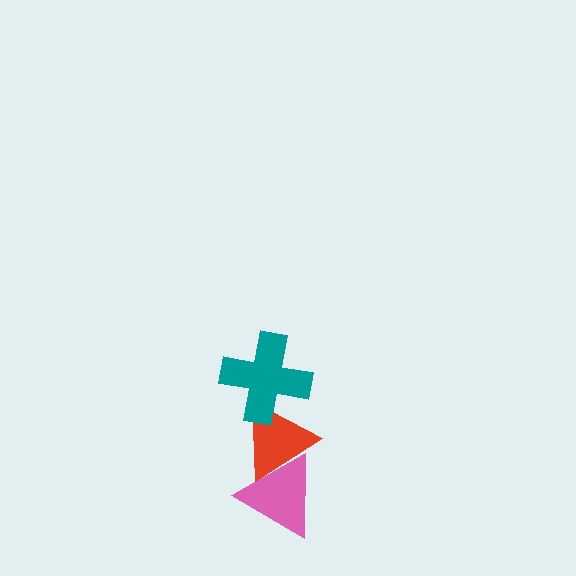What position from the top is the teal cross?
The teal cross is 1st from the top.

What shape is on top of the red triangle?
The teal cross is on top of the red triangle.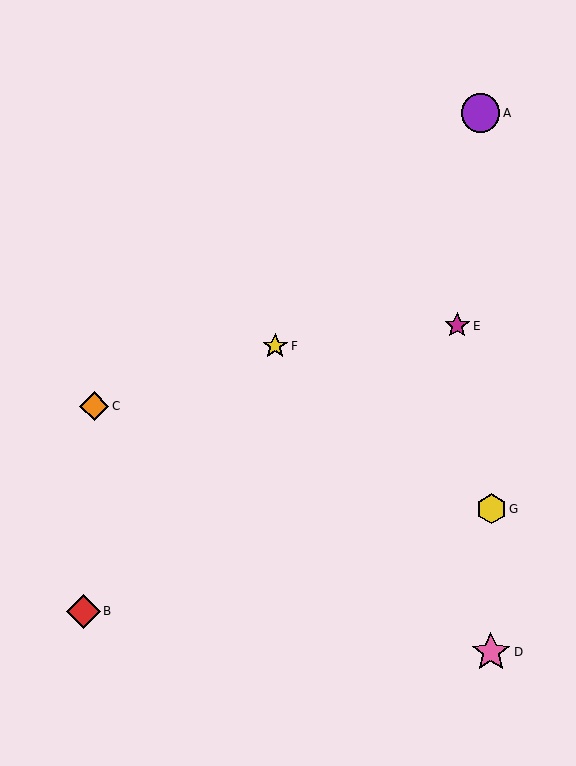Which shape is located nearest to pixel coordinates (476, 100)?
The purple circle (labeled A) at (480, 113) is nearest to that location.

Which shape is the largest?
The pink star (labeled D) is the largest.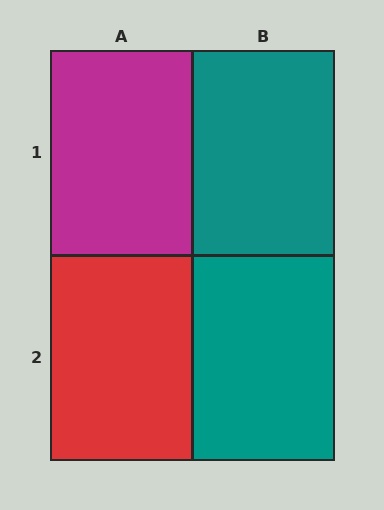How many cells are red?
1 cell is red.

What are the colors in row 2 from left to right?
Red, teal.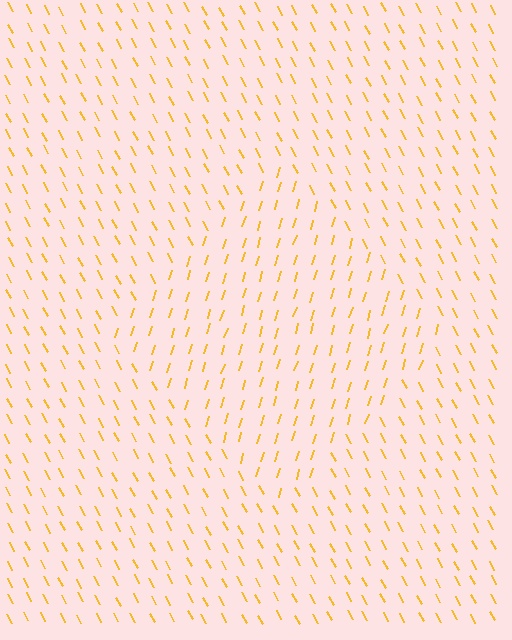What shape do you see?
I see a diamond.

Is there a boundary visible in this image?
Yes, there is a texture boundary formed by a change in line orientation.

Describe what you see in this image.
The image is filled with small yellow line segments. A diamond region in the image has lines oriented differently from the surrounding lines, creating a visible texture boundary.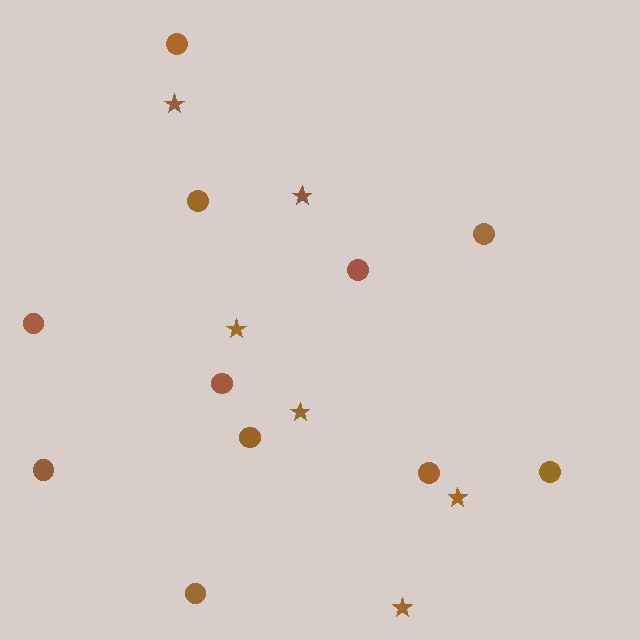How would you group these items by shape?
There are 2 groups: one group of circles (11) and one group of stars (6).